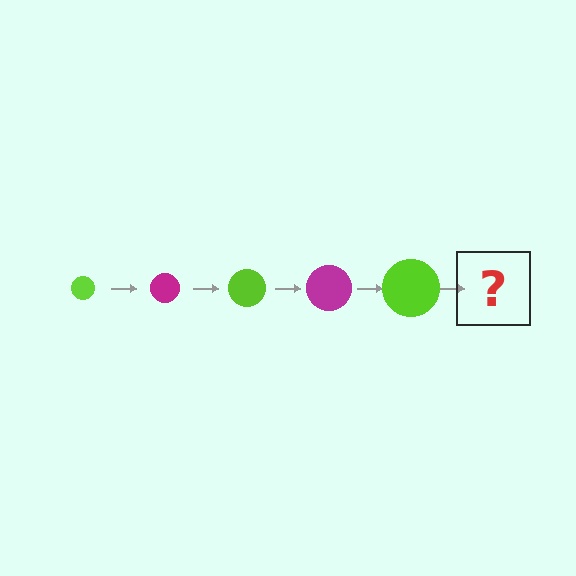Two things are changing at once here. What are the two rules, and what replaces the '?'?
The two rules are that the circle grows larger each step and the color cycles through lime and magenta. The '?' should be a magenta circle, larger than the previous one.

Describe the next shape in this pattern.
It should be a magenta circle, larger than the previous one.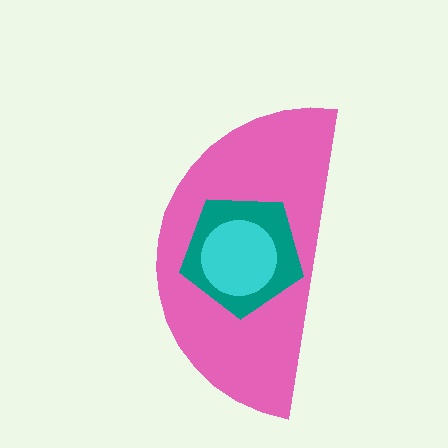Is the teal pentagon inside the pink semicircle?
Yes.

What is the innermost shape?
The cyan circle.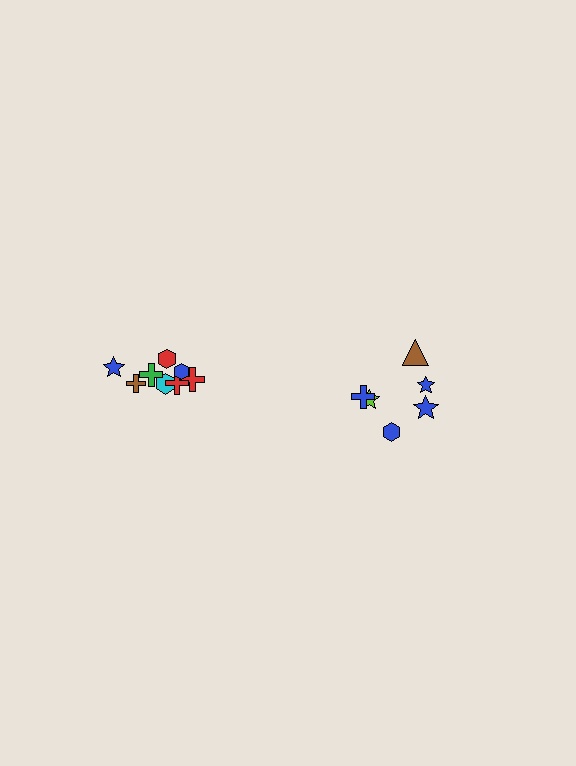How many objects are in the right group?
There are 6 objects.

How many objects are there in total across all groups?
There are 14 objects.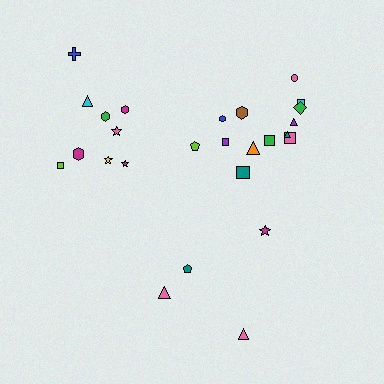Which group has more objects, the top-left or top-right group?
The top-right group.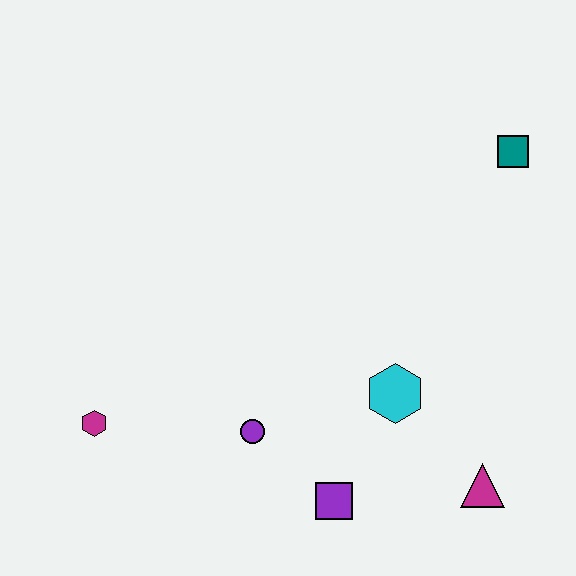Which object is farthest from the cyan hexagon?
The magenta hexagon is farthest from the cyan hexagon.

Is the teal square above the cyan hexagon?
Yes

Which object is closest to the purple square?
The purple circle is closest to the purple square.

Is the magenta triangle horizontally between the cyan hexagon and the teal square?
Yes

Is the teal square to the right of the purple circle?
Yes